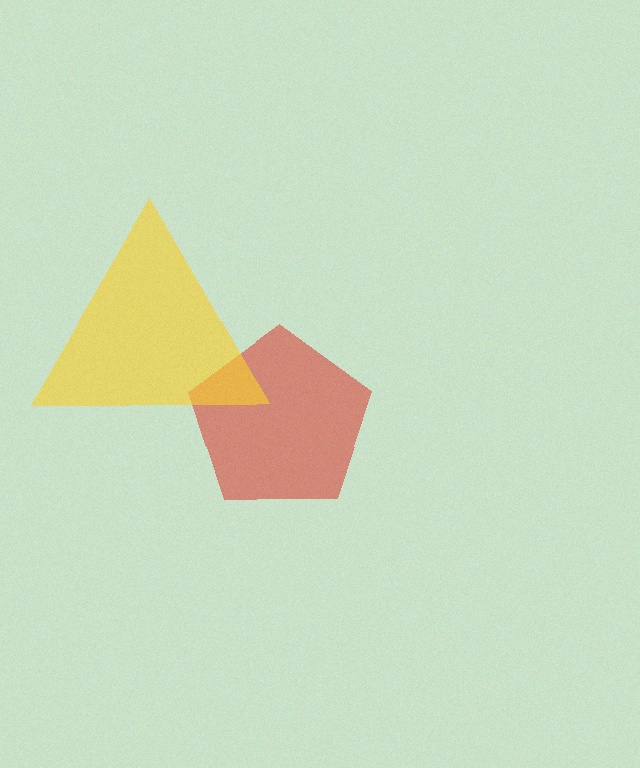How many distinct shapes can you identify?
There are 2 distinct shapes: a red pentagon, a yellow triangle.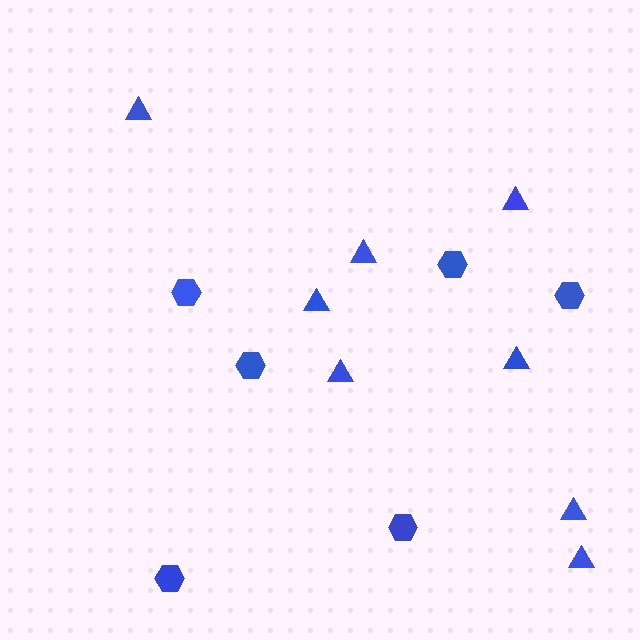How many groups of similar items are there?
There are 2 groups: one group of triangles (8) and one group of hexagons (6).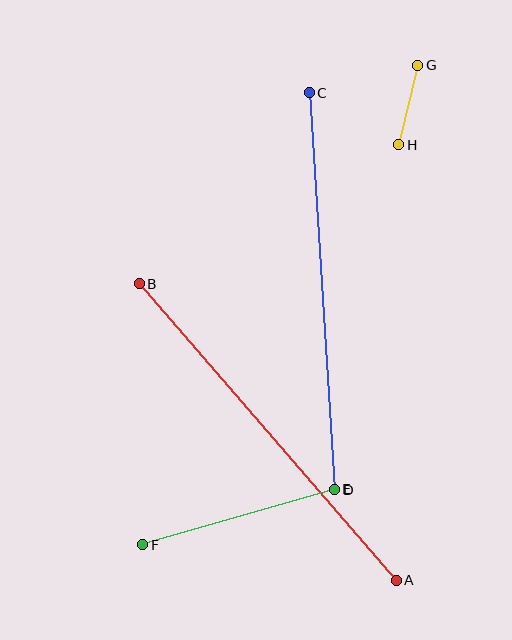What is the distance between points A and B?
The distance is approximately 392 pixels.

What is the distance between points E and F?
The distance is approximately 199 pixels.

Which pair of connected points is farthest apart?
Points C and D are farthest apart.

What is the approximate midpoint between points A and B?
The midpoint is at approximately (268, 432) pixels.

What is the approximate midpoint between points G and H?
The midpoint is at approximately (408, 105) pixels.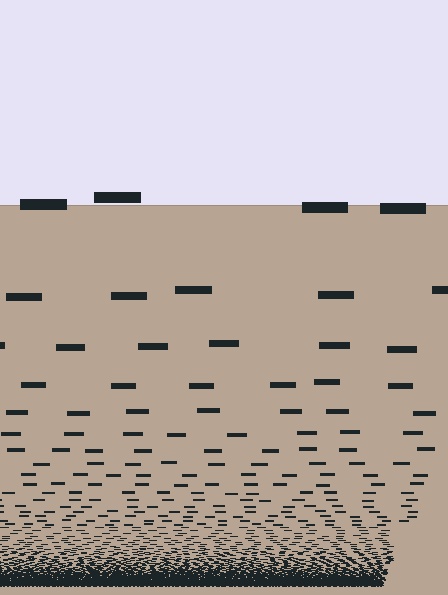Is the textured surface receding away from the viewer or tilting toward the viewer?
The surface appears to tilt toward the viewer. Texture elements get larger and sparser toward the top.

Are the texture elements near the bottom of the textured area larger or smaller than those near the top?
Smaller. The gradient is inverted — elements near the bottom are smaller and denser.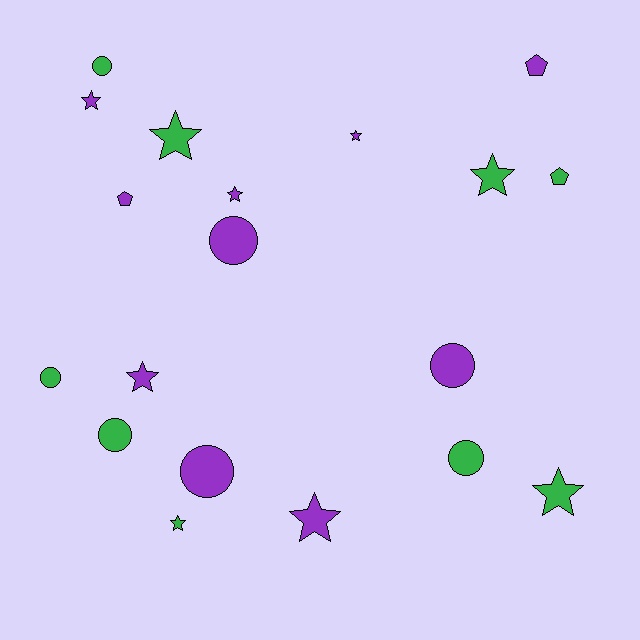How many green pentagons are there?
There is 1 green pentagon.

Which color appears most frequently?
Purple, with 10 objects.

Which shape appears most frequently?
Star, with 9 objects.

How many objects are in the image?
There are 19 objects.